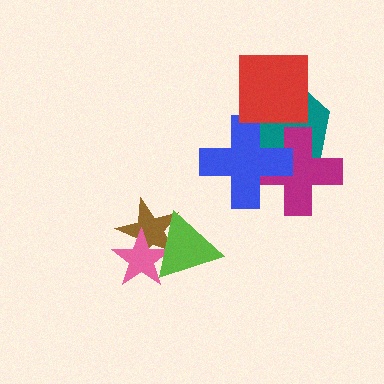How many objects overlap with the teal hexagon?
3 objects overlap with the teal hexagon.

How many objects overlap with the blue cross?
2 objects overlap with the blue cross.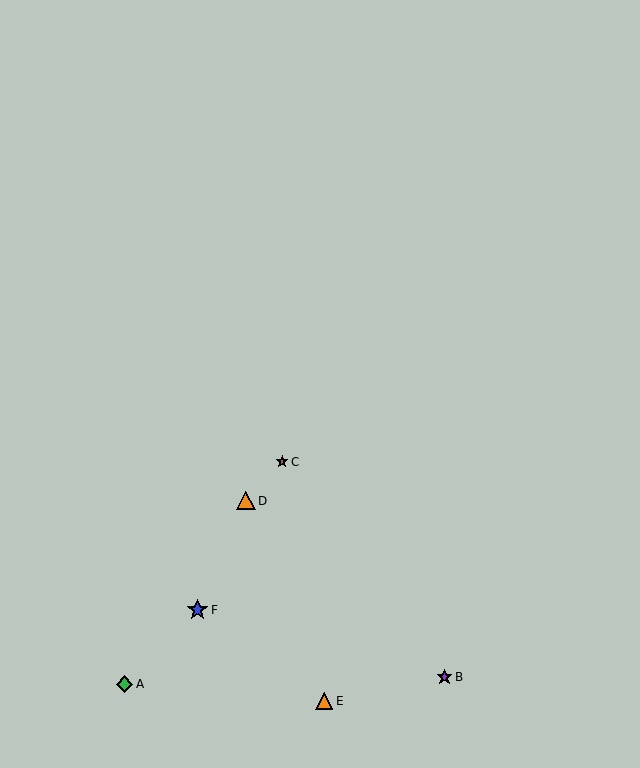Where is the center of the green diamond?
The center of the green diamond is at (125, 684).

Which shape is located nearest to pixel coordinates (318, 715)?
The orange triangle (labeled E) at (324, 701) is nearest to that location.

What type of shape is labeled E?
Shape E is an orange triangle.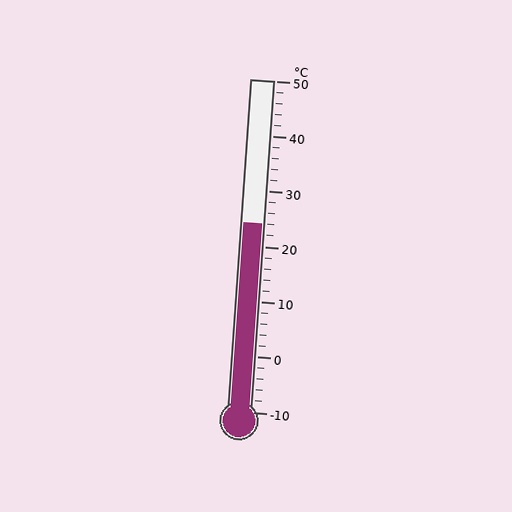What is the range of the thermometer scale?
The thermometer scale ranges from -10°C to 50°C.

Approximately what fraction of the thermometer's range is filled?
The thermometer is filled to approximately 55% of its range.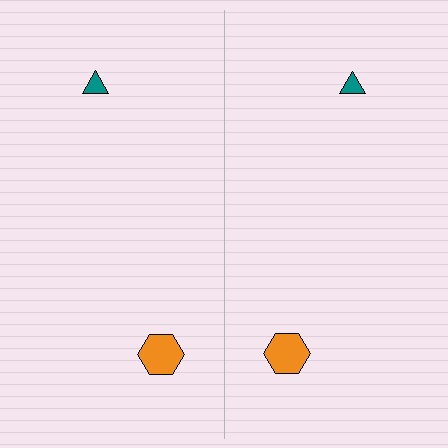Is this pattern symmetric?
Yes, this pattern has bilateral (reflection) symmetry.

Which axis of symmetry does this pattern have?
The pattern has a vertical axis of symmetry running through the center of the image.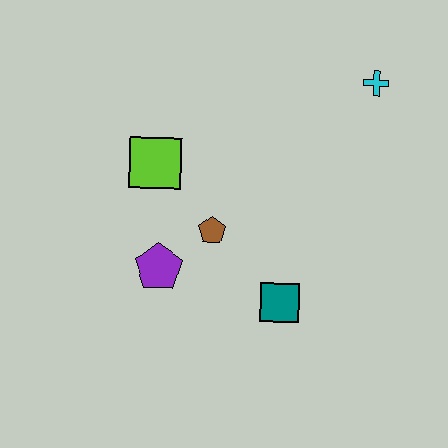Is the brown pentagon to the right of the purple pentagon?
Yes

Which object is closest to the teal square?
The brown pentagon is closest to the teal square.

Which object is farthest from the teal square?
The cyan cross is farthest from the teal square.